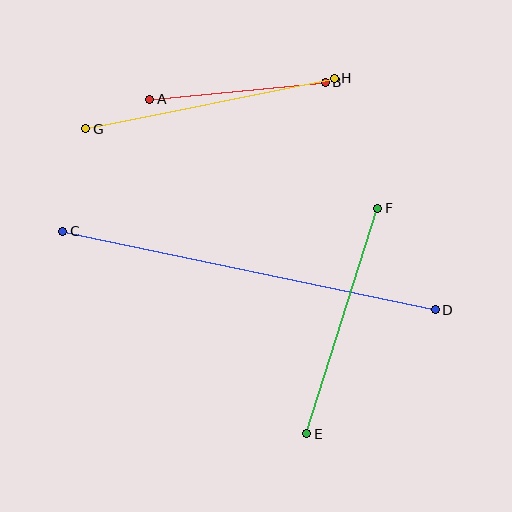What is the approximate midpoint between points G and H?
The midpoint is at approximately (210, 104) pixels.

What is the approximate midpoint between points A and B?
The midpoint is at approximately (238, 91) pixels.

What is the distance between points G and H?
The distance is approximately 254 pixels.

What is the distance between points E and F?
The distance is approximately 236 pixels.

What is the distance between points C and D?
The distance is approximately 381 pixels.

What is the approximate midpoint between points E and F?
The midpoint is at approximately (342, 321) pixels.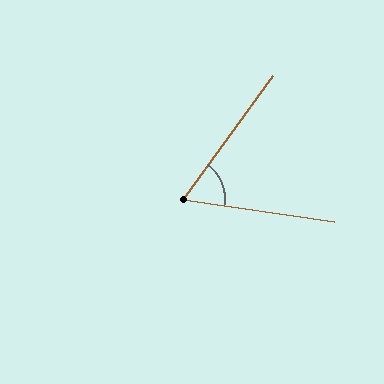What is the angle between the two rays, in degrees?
Approximately 62 degrees.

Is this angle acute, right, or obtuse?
It is acute.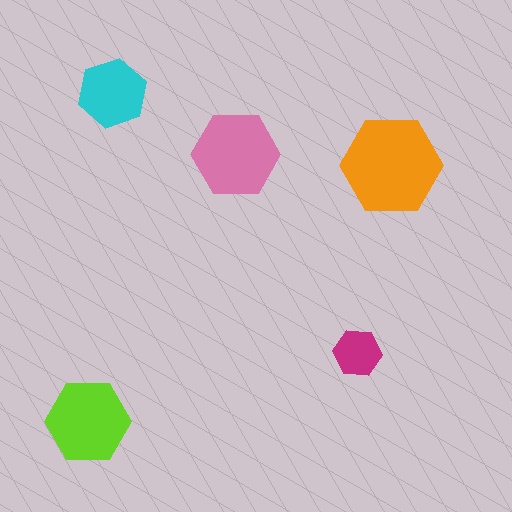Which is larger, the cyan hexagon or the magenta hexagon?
The cyan one.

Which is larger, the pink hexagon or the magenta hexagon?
The pink one.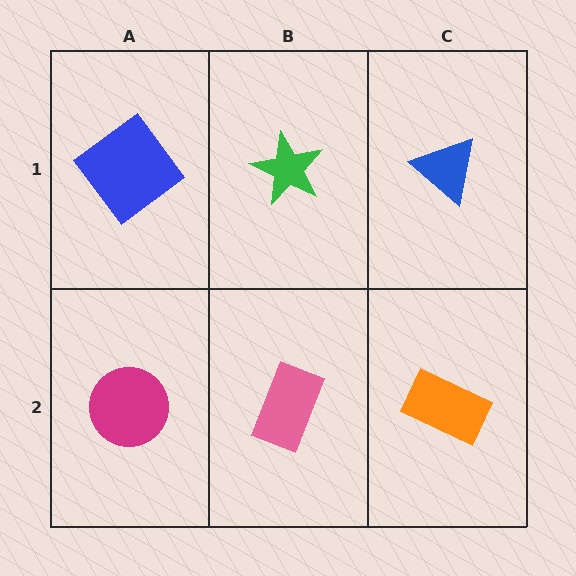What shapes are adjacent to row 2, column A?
A blue diamond (row 1, column A), a pink rectangle (row 2, column B).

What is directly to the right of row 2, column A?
A pink rectangle.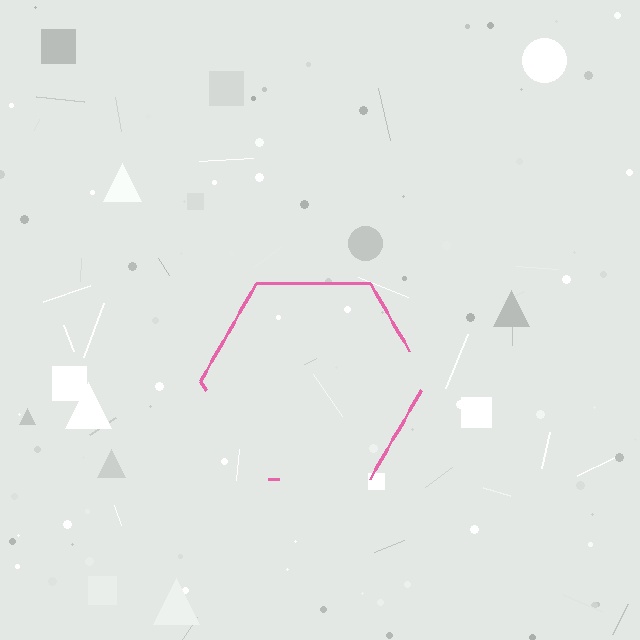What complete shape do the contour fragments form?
The contour fragments form a hexagon.